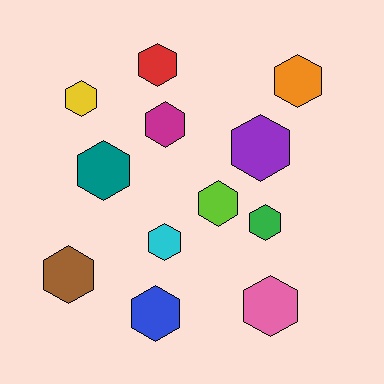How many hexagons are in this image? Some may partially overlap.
There are 12 hexagons.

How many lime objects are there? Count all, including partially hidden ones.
There is 1 lime object.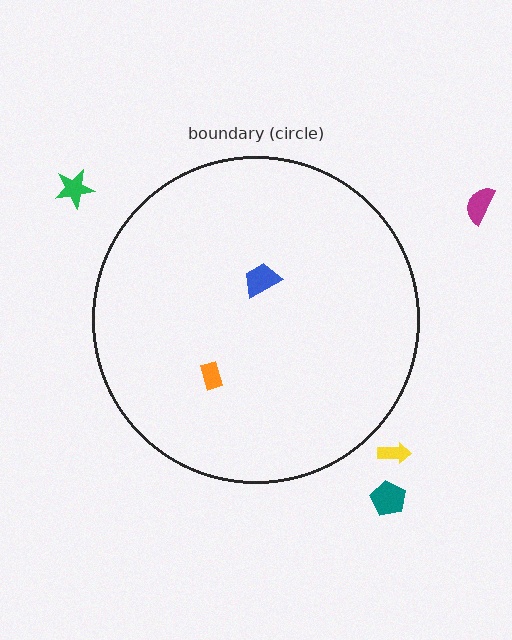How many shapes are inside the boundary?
2 inside, 4 outside.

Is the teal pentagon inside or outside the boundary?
Outside.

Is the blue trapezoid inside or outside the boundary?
Inside.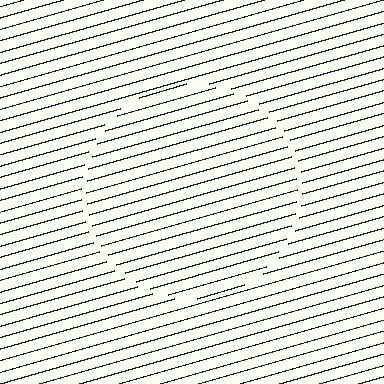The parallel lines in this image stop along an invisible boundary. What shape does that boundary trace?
An illusory circle. The interior of the shape contains the same grating, shifted by half a period — the contour is defined by the phase discontinuity where line-ends from the inner and outer gratings abut.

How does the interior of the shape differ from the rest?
The interior of the shape contains the same grating, shifted by half a period — the contour is defined by the phase discontinuity where line-ends from the inner and outer gratings abut.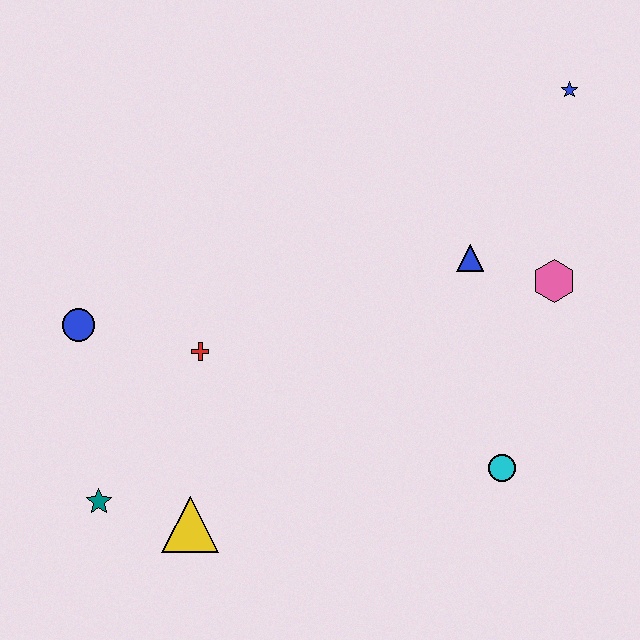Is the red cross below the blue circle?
Yes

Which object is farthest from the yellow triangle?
The blue star is farthest from the yellow triangle.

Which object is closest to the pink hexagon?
The blue triangle is closest to the pink hexagon.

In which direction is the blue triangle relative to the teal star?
The blue triangle is to the right of the teal star.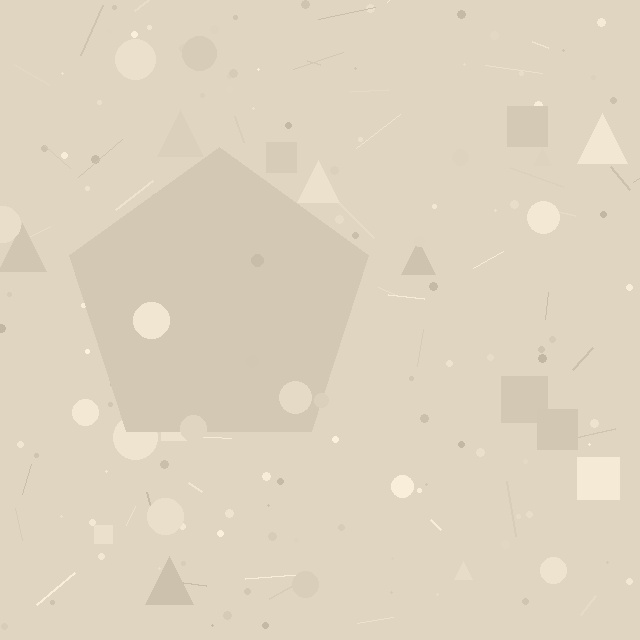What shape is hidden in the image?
A pentagon is hidden in the image.